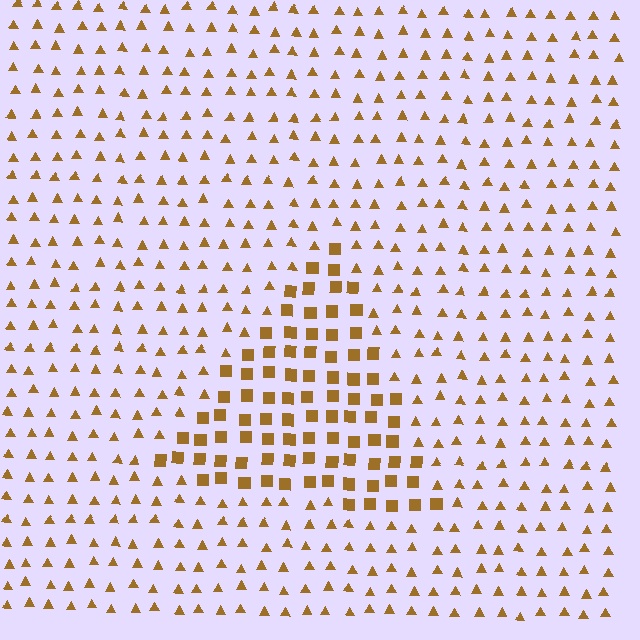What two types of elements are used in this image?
The image uses squares inside the triangle region and triangles outside it.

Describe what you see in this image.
The image is filled with small brown elements arranged in a uniform grid. A triangle-shaped region contains squares, while the surrounding area contains triangles. The boundary is defined purely by the change in element shape.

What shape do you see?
I see a triangle.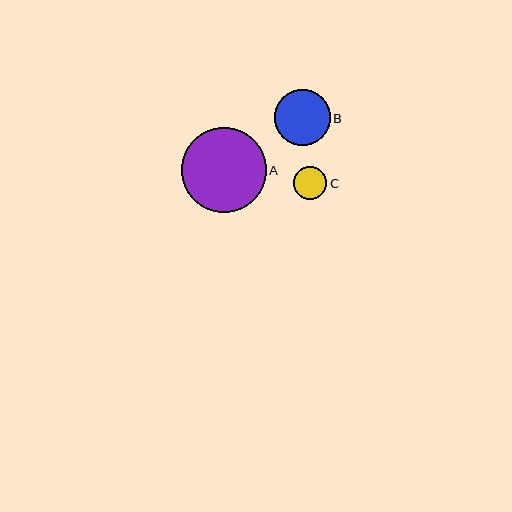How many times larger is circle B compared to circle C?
Circle B is approximately 1.7 times the size of circle C.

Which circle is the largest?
Circle A is the largest with a size of approximately 85 pixels.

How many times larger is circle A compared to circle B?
Circle A is approximately 1.5 times the size of circle B.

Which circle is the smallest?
Circle C is the smallest with a size of approximately 33 pixels.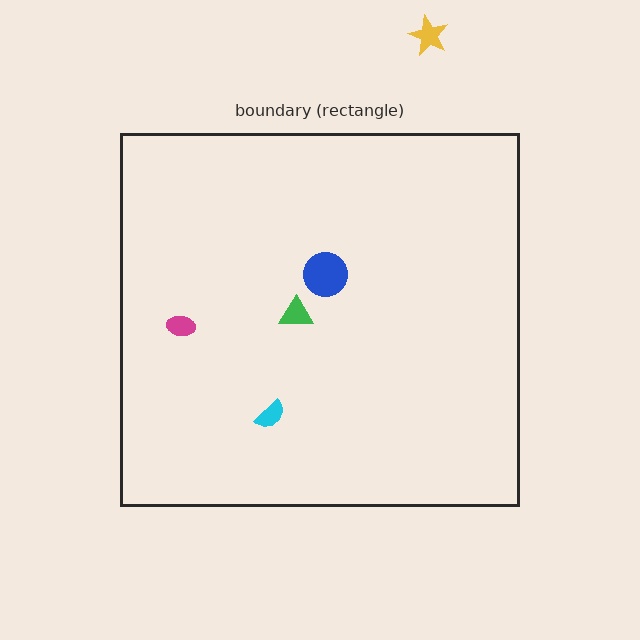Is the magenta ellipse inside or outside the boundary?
Inside.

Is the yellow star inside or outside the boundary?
Outside.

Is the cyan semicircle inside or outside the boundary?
Inside.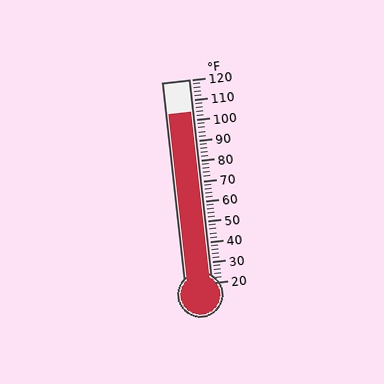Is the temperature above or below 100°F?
The temperature is above 100°F.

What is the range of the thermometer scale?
The thermometer scale ranges from 20°F to 120°F.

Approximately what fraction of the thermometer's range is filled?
The thermometer is filled to approximately 85% of its range.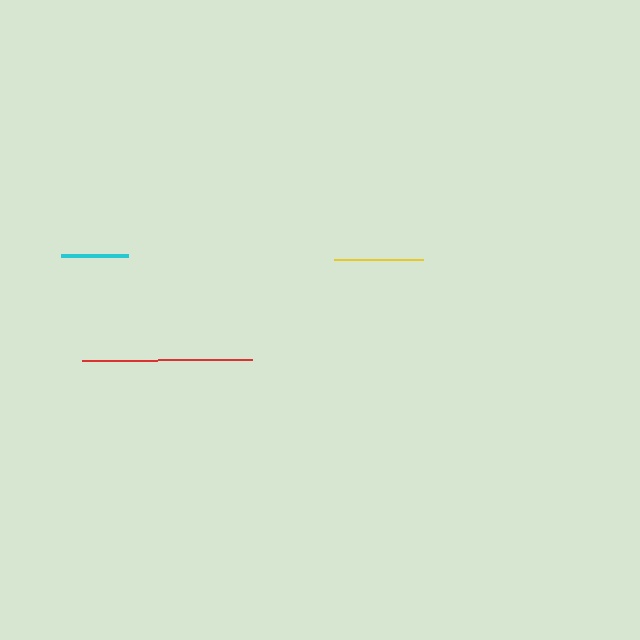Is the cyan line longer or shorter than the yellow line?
The yellow line is longer than the cyan line.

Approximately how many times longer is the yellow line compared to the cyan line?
The yellow line is approximately 1.3 times the length of the cyan line.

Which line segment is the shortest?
The cyan line is the shortest at approximately 67 pixels.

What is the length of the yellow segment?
The yellow segment is approximately 89 pixels long.